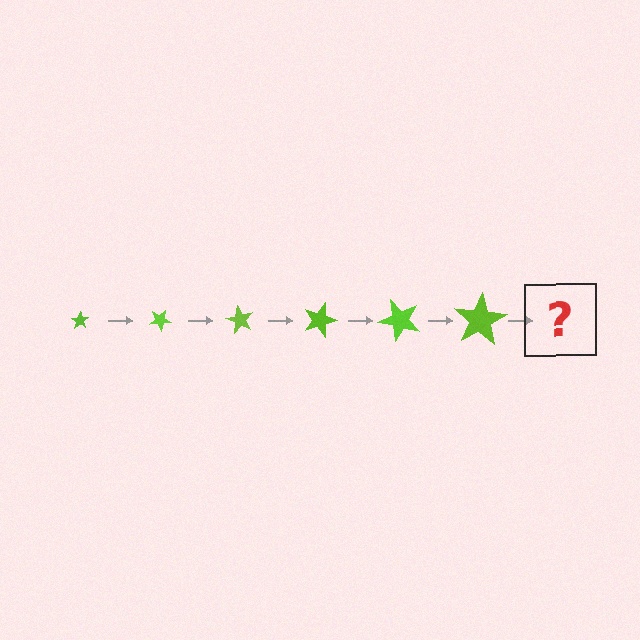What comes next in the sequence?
The next element should be a star, larger than the previous one and rotated 180 degrees from the start.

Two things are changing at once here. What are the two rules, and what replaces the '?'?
The two rules are that the star grows larger each step and it rotates 30 degrees each step. The '?' should be a star, larger than the previous one and rotated 180 degrees from the start.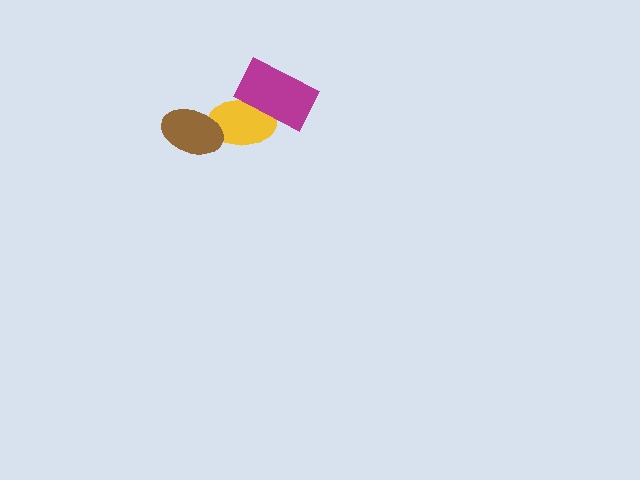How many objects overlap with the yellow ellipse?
2 objects overlap with the yellow ellipse.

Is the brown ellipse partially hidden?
No, no other shape covers it.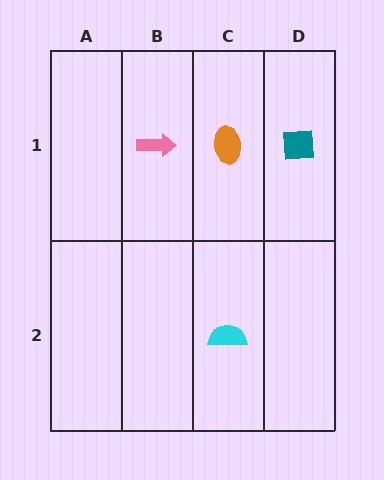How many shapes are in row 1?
3 shapes.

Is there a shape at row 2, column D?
No, that cell is empty.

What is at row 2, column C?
A cyan semicircle.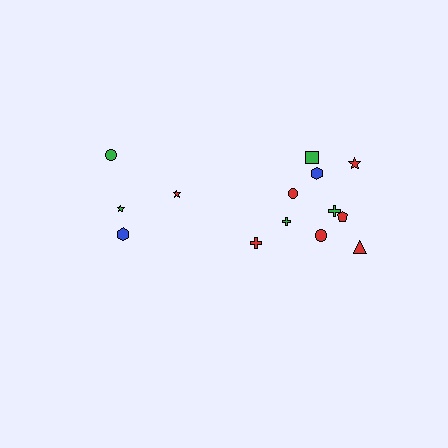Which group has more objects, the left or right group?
The right group.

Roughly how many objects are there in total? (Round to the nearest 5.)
Roughly 15 objects in total.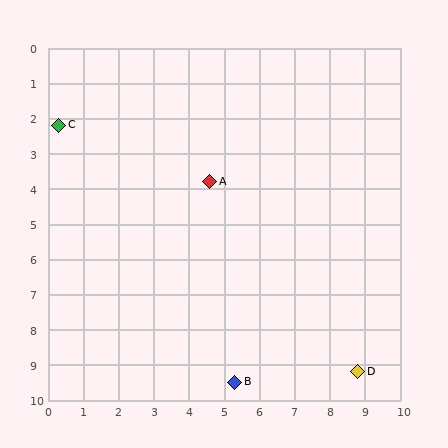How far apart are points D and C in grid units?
Points D and C are about 11.0 grid units apart.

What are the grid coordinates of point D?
Point D is at approximately (8.8, 9.2).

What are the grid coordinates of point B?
Point B is at approximately (5.3, 9.5).